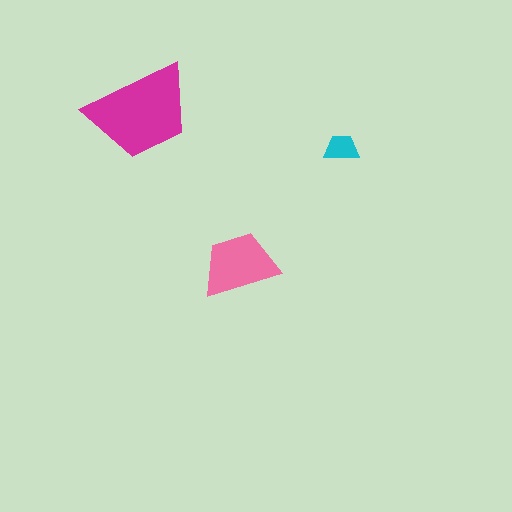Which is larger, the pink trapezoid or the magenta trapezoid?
The magenta one.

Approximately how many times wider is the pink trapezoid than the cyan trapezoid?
About 2 times wider.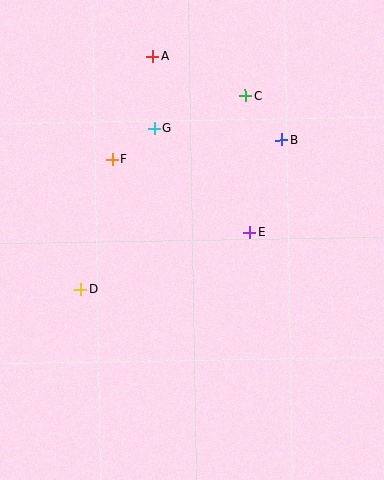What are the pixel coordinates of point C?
Point C is at (245, 96).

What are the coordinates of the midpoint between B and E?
The midpoint between B and E is at (266, 186).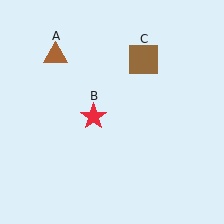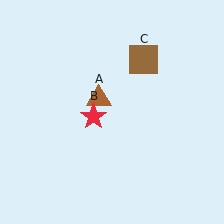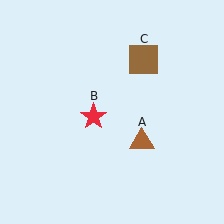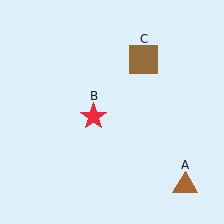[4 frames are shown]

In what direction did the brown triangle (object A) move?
The brown triangle (object A) moved down and to the right.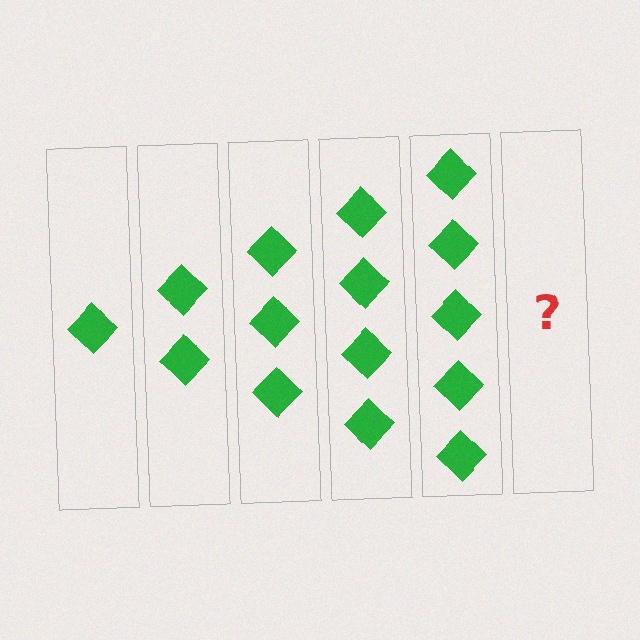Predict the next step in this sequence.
The next step is 6 diamonds.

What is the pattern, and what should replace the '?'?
The pattern is that each step adds one more diamond. The '?' should be 6 diamonds.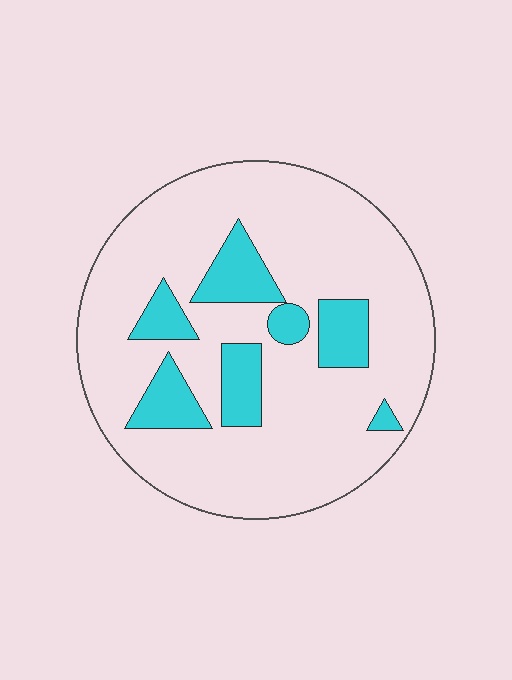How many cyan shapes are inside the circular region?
7.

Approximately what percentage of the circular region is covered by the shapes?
Approximately 20%.